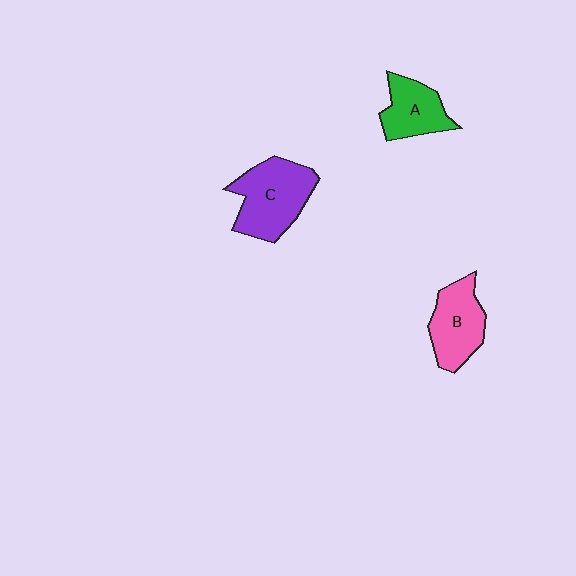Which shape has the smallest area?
Shape A (green).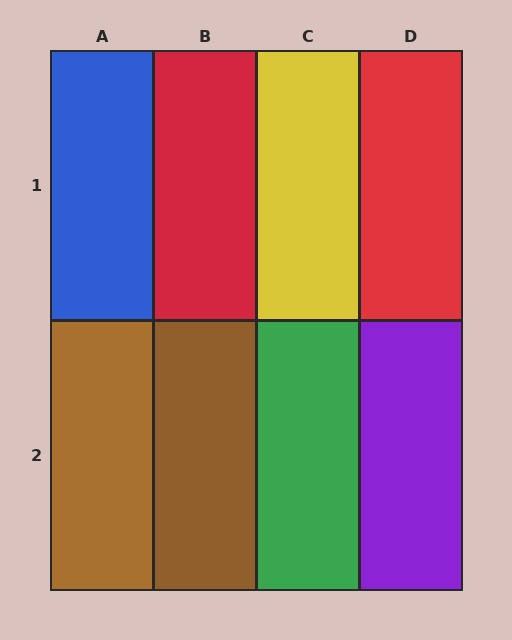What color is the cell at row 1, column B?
Red.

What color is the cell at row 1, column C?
Yellow.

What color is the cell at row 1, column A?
Blue.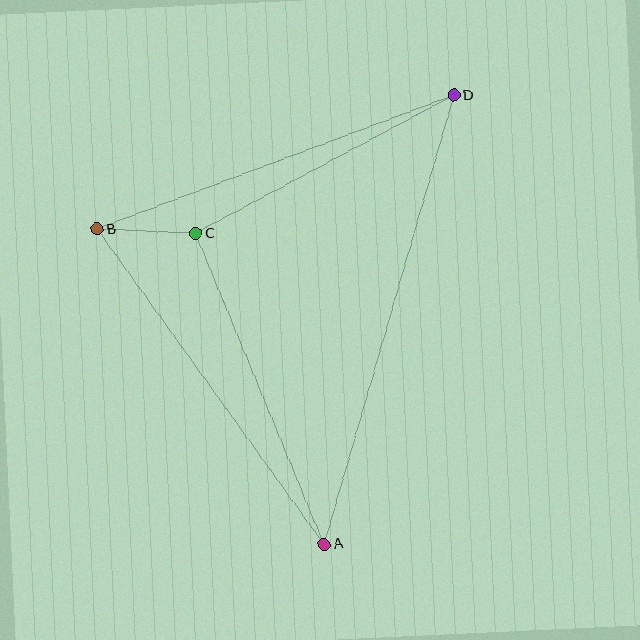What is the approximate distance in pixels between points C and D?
The distance between C and D is approximately 293 pixels.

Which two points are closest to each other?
Points B and C are closest to each other.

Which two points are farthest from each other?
Points A and D are farthest from each other.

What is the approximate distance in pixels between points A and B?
The distance between A and B is approximately 388 pixels.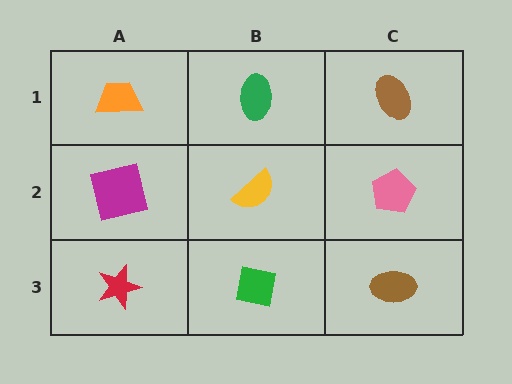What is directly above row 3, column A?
A magenta square.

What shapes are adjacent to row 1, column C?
A pink pentagon (row 2, column C), a green ellipse (row 1, column B).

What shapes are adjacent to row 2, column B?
A green ellipse (row 1, column B), a green square (row 3, column B), a magenta square (row 2, column A), a pink pentagon (row 2, column C).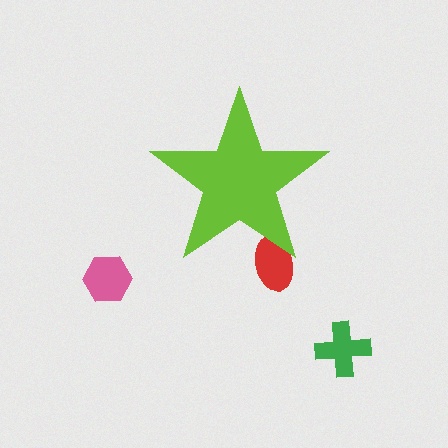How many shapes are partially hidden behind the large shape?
1 shape is partially hidden.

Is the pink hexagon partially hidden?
No, the pink hexagon is fully visible.